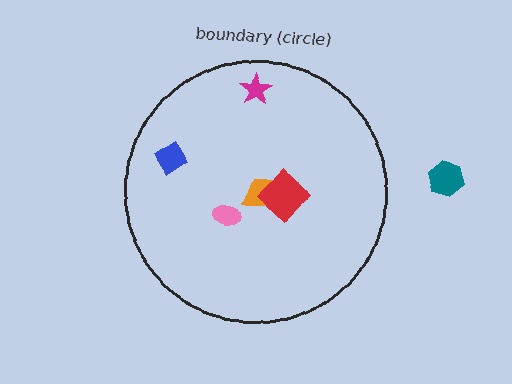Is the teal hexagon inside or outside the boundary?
Outside.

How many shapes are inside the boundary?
5 inside, 1 outside.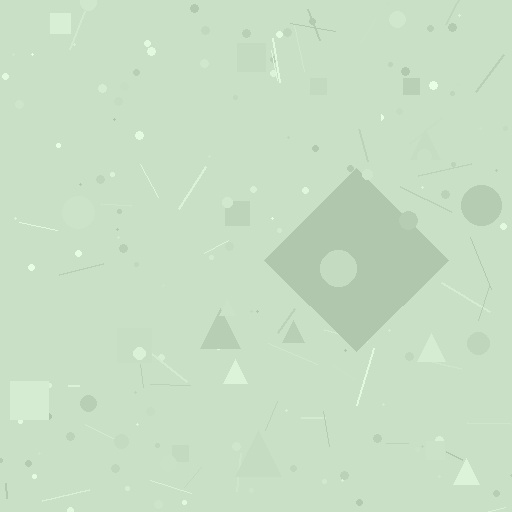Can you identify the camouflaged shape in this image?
The camouflaged shape is a diamond.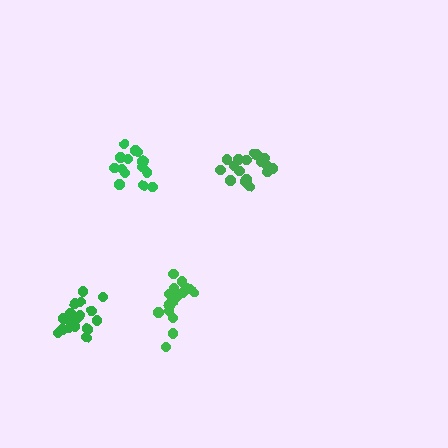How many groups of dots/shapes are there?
There are 4 groups.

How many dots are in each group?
Group 1: 18 dots, Group 2: 19 dots, Group 3: 15 dots, Group 4: 18 dots (70 total).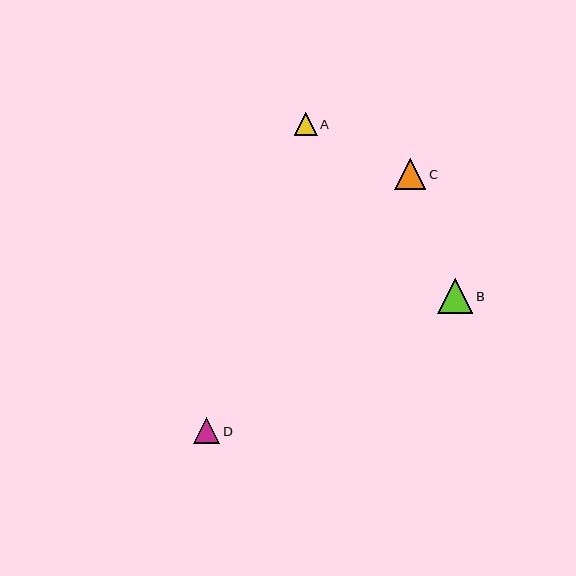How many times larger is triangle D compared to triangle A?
Triangle D is approximately 1.1 times the size of triangle A.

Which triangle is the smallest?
Triangle A is the smallest with a size of approximately 23 pixels.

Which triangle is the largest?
Triangle B is the largest with a size of approximately 35 pixels.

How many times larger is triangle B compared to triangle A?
Triangle B is approximately 1.5 times the size of triangle A.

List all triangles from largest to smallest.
From largest to smallest: B, C, D, A.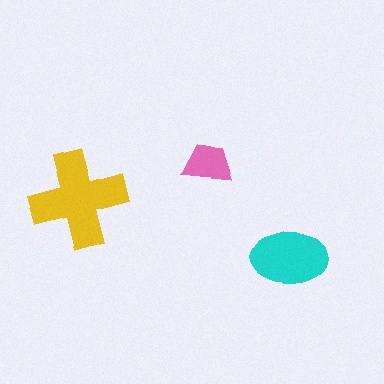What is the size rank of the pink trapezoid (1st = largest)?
3rd.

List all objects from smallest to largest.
The pink trapezoid, the cyan ellipse, the yellow cross.